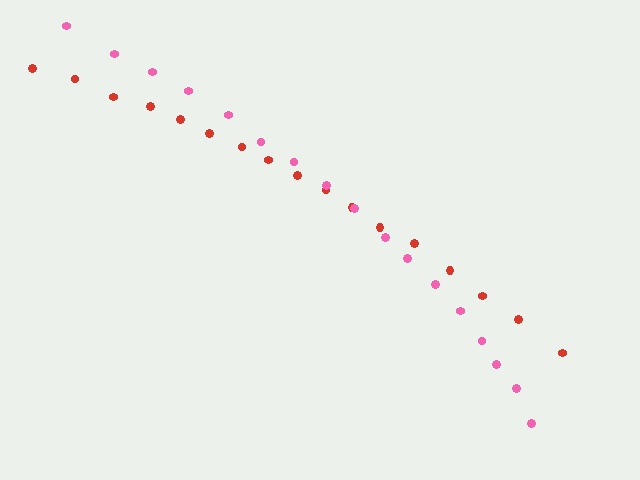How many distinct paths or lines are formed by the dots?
There are 2 distinct paths.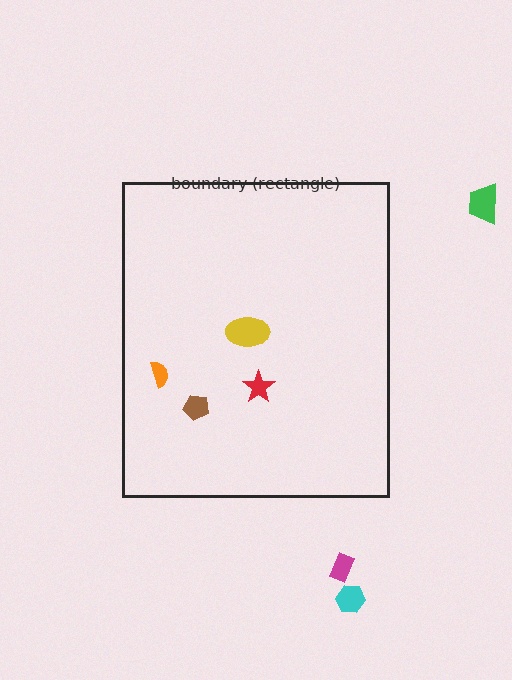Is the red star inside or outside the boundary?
Inside.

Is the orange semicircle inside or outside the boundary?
Inside.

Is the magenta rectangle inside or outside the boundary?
Outside.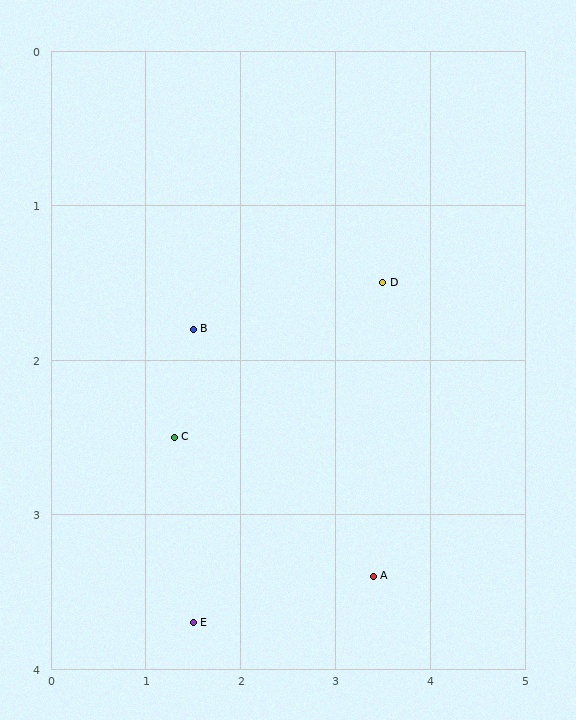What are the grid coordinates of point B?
Point B is at approximately (1.5, 1.8).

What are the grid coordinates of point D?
Point D is at approximately (3.5, 1.5).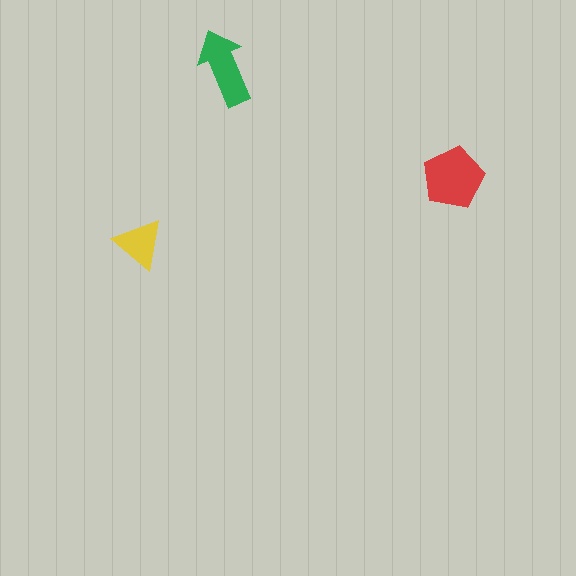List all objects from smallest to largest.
The yellow triangle, the green arrow, the red pentagon.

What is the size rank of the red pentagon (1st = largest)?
1st.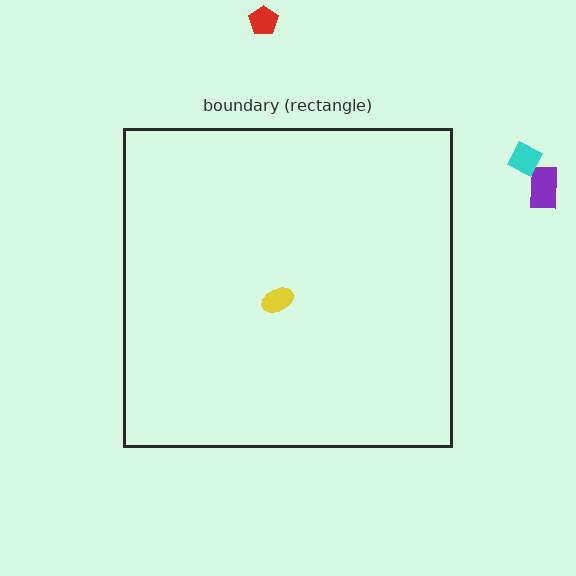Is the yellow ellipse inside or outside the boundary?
Inside.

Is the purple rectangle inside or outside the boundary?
Outside.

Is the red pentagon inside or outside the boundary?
Outside.